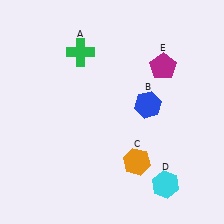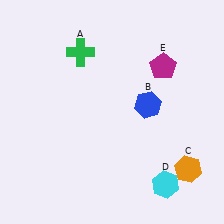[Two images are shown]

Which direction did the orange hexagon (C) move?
The orange hexagon (C) moved right.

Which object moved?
The orange hexagon (C) moved right.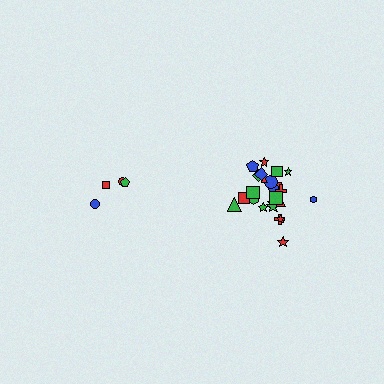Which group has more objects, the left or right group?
The right group.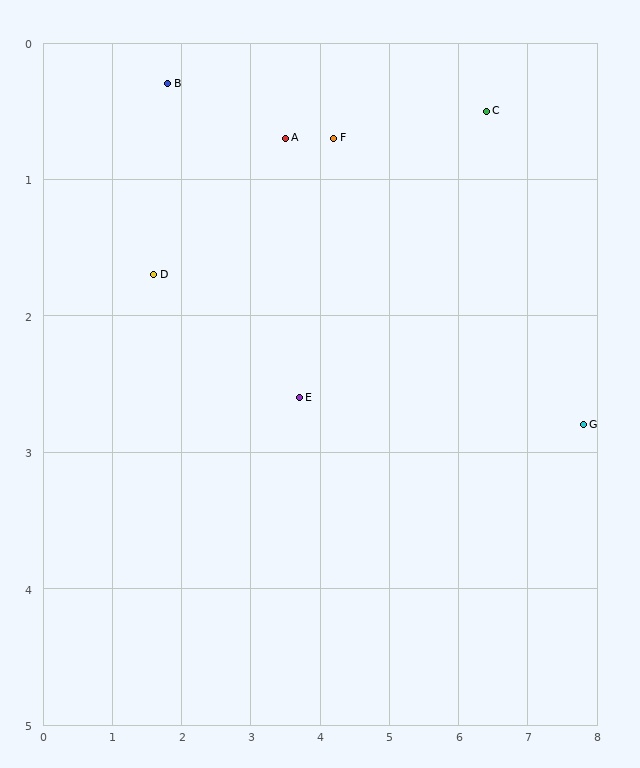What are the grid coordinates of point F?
Point F is at approximately (4.2, 0.7).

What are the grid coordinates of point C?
Point C is at approximately (6.4, 0.5).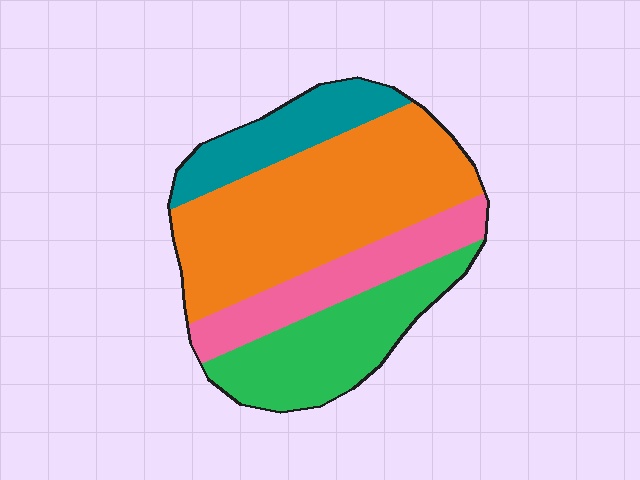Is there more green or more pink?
Green.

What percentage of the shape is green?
Green covers around 25% of the shape.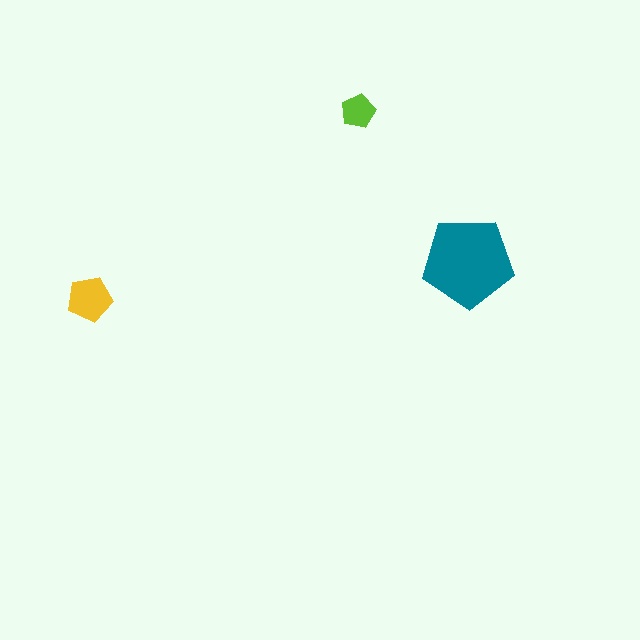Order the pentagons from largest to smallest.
the teal one, the yellow one, the lime one.